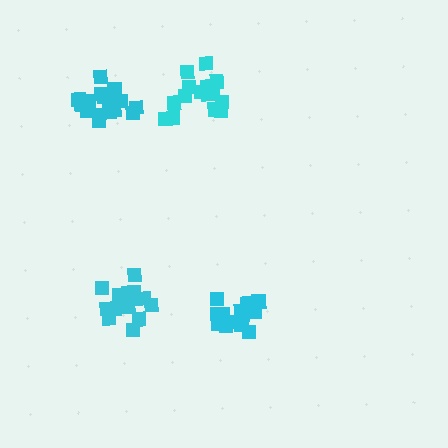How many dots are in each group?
Group 1: 20 dots, Group 2: 16 dots, Group 3: 19 dots, Group 4: 15 dots (70 total).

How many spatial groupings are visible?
There are 4 spatial groupings.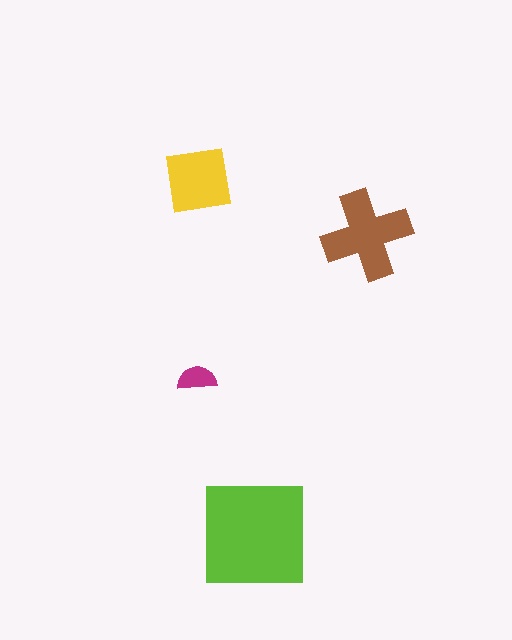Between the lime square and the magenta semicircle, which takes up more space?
The lime square.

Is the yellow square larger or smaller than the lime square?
Smaller.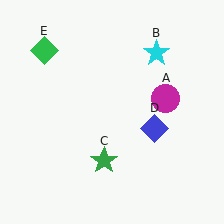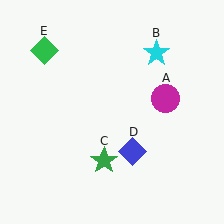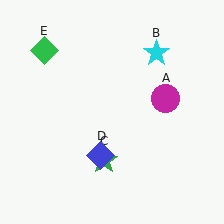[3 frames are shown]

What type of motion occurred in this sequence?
The blue diamond (object D) rotated clockwise around the center of the scene.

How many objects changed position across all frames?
1 object changed position: blue diamond (object D).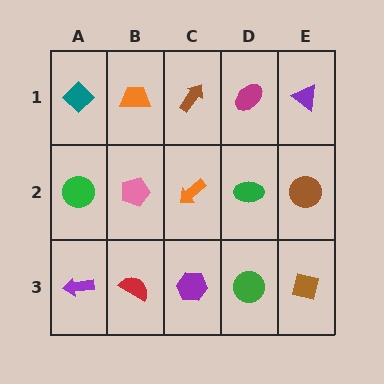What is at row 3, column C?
A purple hexagon.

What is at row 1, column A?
A teal diamond.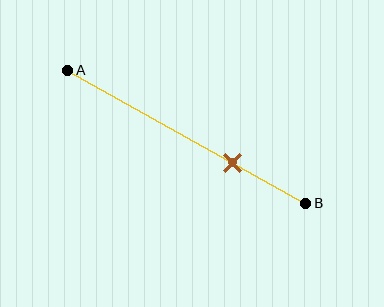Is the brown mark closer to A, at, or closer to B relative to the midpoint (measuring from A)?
The brown mark is closer to point B than the midpoint of segment AB.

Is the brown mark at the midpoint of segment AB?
No, the mark is at about 70% from A, not at the 50% midpoint.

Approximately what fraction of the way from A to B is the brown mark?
The brown mark is approximately 70% of the way from A to B.